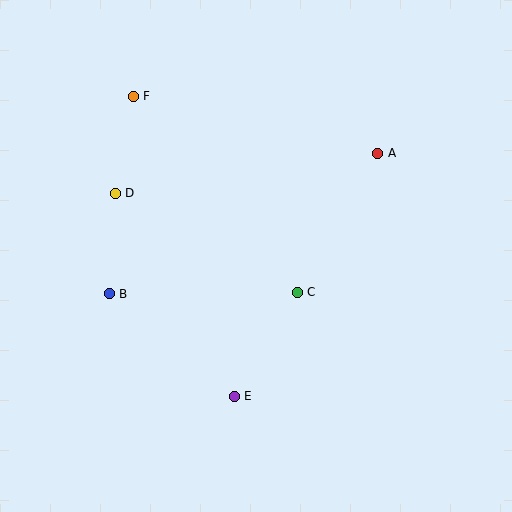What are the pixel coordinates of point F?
Point F is at (133, 96).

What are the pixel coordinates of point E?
Point E is at (234, 396).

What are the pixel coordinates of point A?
Point A is at (378, 153).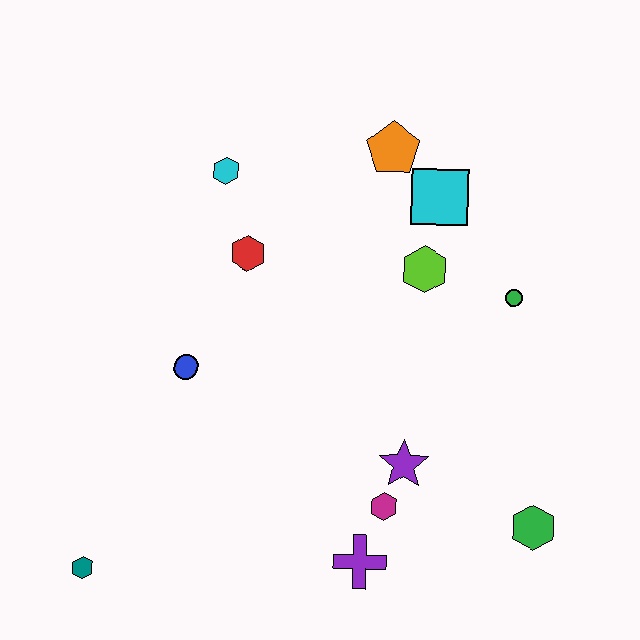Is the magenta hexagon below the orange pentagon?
Yes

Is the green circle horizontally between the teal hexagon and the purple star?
No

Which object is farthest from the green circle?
The teal hexagon is farthest from the green circle.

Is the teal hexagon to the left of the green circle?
Yes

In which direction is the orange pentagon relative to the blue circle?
The orange pentagon is above the blue circle.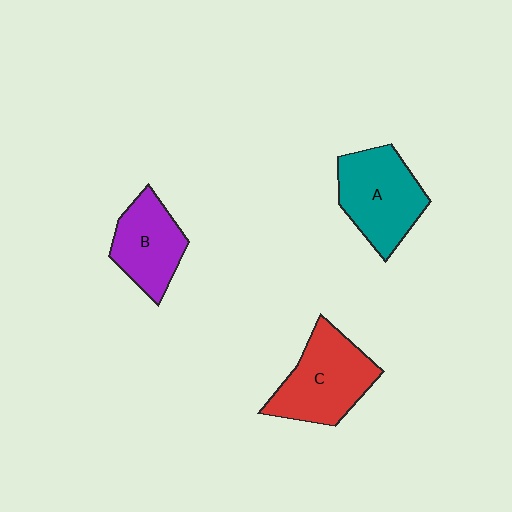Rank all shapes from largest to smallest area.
From largest to smallest: C (red), A (teal), B (purple).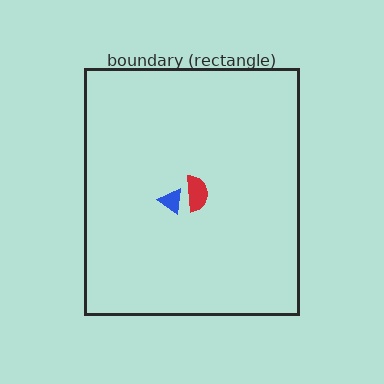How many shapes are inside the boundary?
2 inside, 0 outside.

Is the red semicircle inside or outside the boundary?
Inside.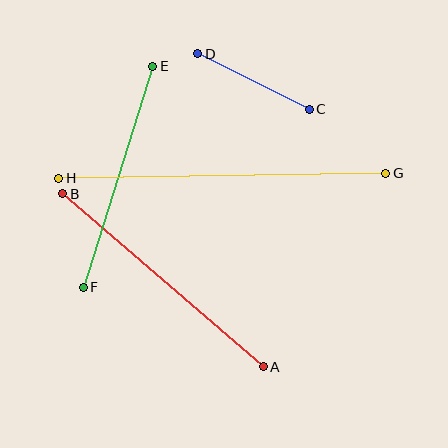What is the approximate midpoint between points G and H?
The midpoint is at approximately (222, 176) pixels.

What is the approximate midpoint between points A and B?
The midpoint is at approximately (163, 280) pixels.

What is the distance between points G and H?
The distance is approximately 327 pixels.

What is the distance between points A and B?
The distance is approximately 265 pixels.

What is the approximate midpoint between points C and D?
The midpoint is at approximately (254, 82) pixels.